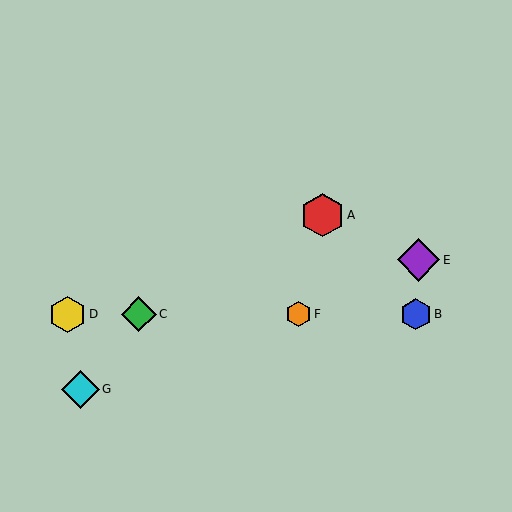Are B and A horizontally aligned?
No, B is at y≈314 and A is at y≈215.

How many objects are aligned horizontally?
4 objects (B, C, D, F) are aligned horizontally.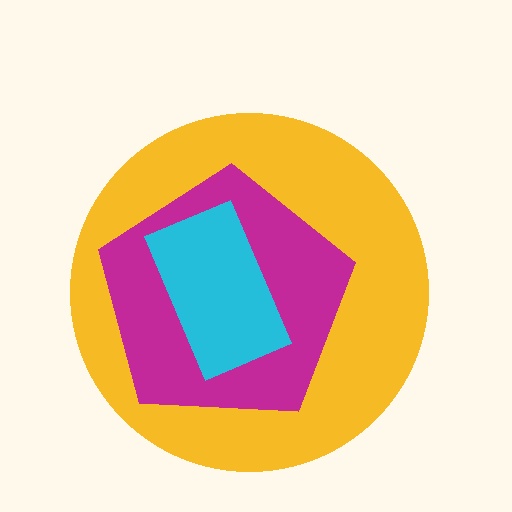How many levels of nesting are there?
3.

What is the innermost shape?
The cyan rectangle.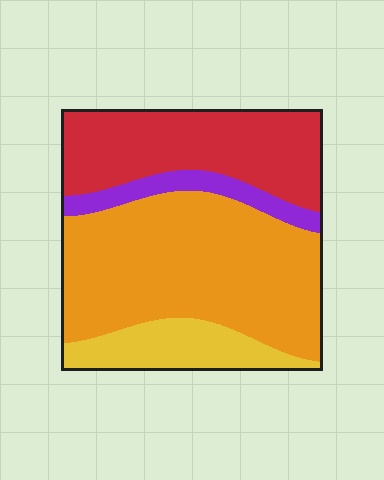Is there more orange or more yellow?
Orange.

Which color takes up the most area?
Orange, at roughly 50%.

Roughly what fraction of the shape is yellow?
Yellow covers 14% of the shape.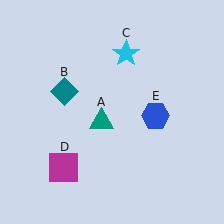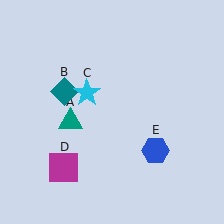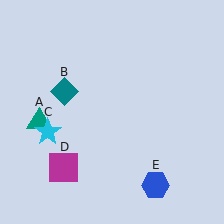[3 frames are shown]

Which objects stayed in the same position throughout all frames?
Teal diamond (object B) and magenta square (object D) remained stationary.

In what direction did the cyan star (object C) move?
The cyan star (object C) moved down and to the left.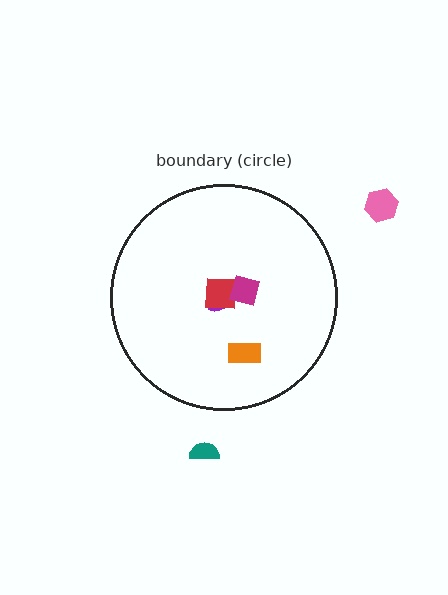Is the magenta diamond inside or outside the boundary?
Inside.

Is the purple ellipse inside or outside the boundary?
Inside.